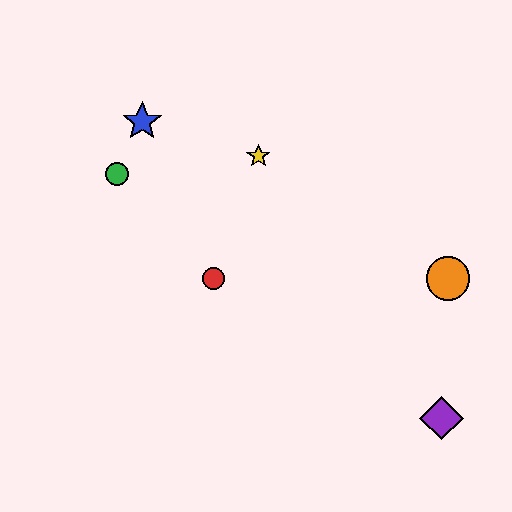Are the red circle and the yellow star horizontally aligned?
No, the red circle is at y≈278 and the yellow star is at y≈156.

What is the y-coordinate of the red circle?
The red circle is at y≈278.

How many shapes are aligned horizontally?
2 shapes (the red circle, the orange circle) are aligned horizontally.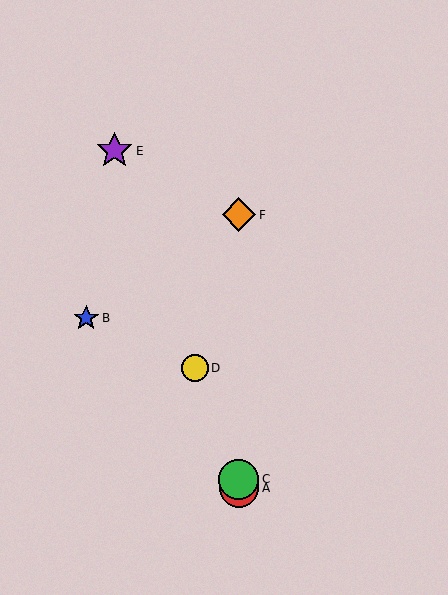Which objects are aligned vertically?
Objects A, C, F are aligned vertically.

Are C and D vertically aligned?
No, C is at x≈239 and D is at x≈195.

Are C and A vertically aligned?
Yes, both are at x≈239.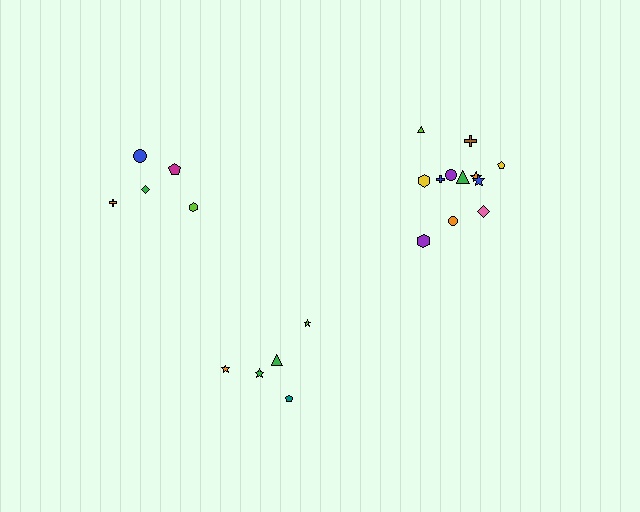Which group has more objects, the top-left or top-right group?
The top-right group.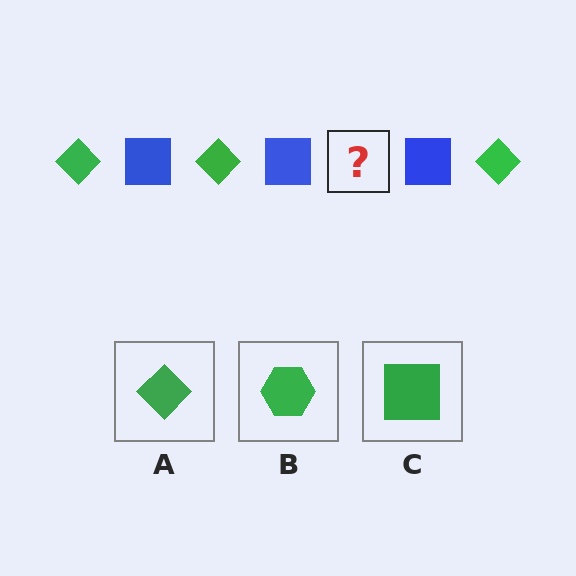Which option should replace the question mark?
Option A.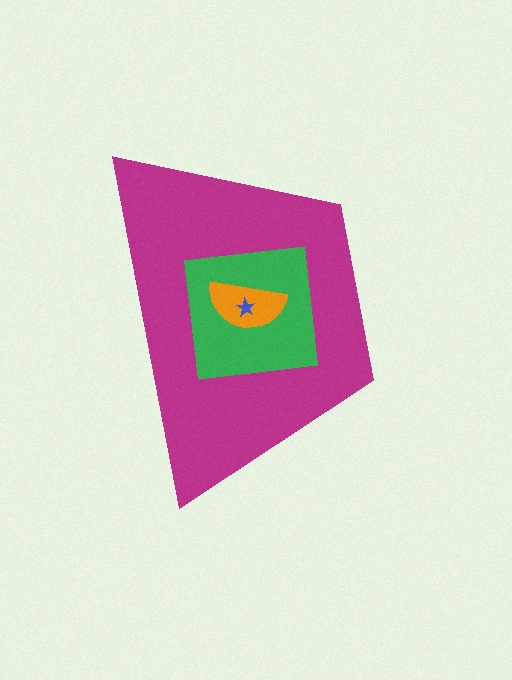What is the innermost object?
The blue star.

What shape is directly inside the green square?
The orange semicircle.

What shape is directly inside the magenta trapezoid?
The green square.